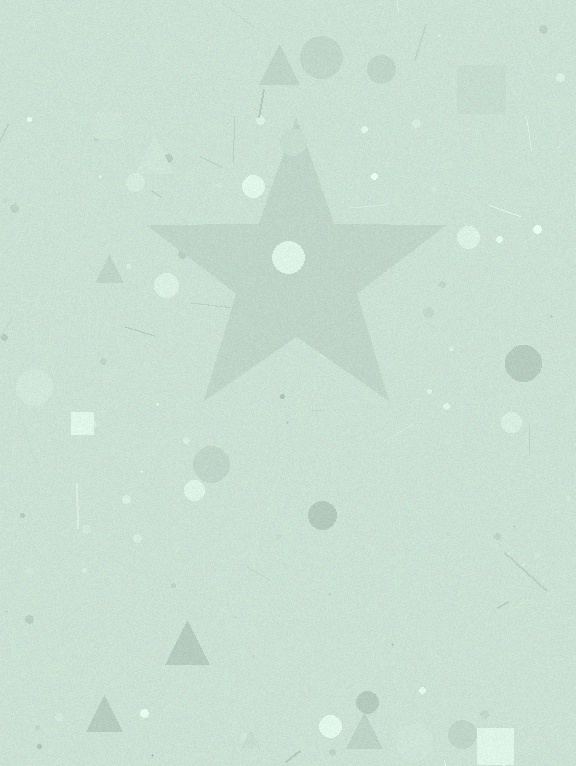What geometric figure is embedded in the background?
A star is embedded in the background.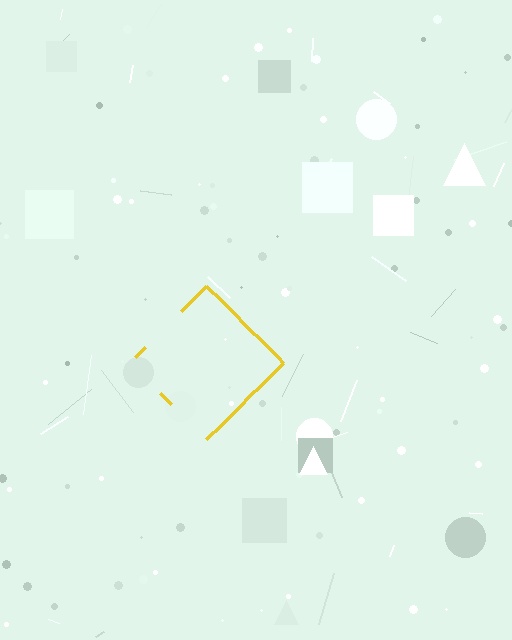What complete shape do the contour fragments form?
The contour fragments form a diamond.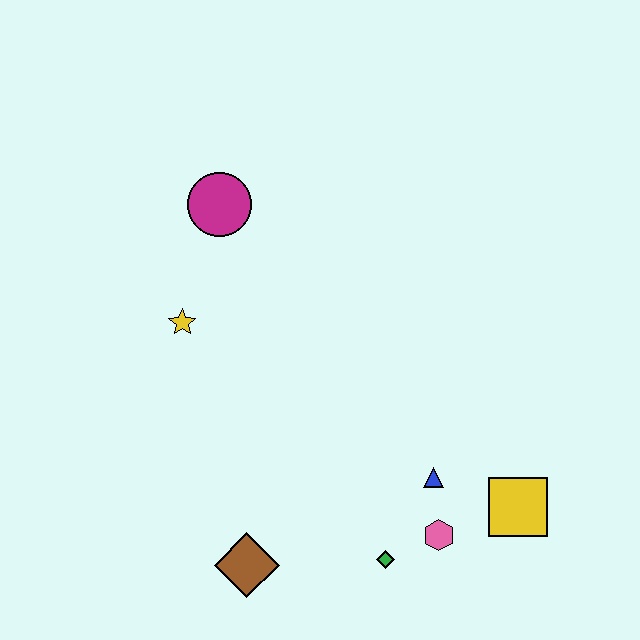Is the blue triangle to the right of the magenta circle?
Yes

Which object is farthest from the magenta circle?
The yellow square is farthest from the magenta circle.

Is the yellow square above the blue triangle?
No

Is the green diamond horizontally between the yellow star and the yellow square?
Yes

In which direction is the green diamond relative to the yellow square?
The green diamond is to the left of the yellow square.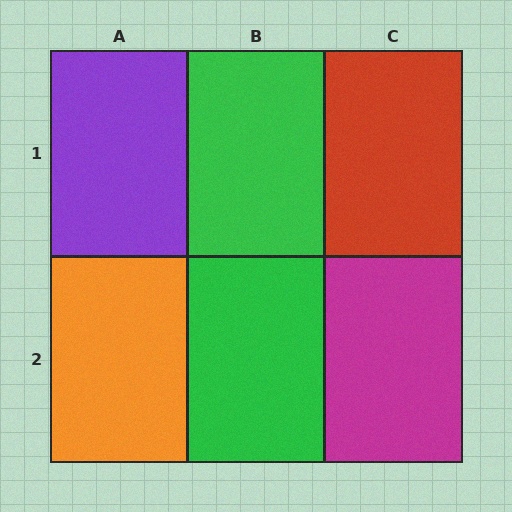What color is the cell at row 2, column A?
Orange.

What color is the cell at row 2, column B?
Green.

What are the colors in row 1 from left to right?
Purple, green, red.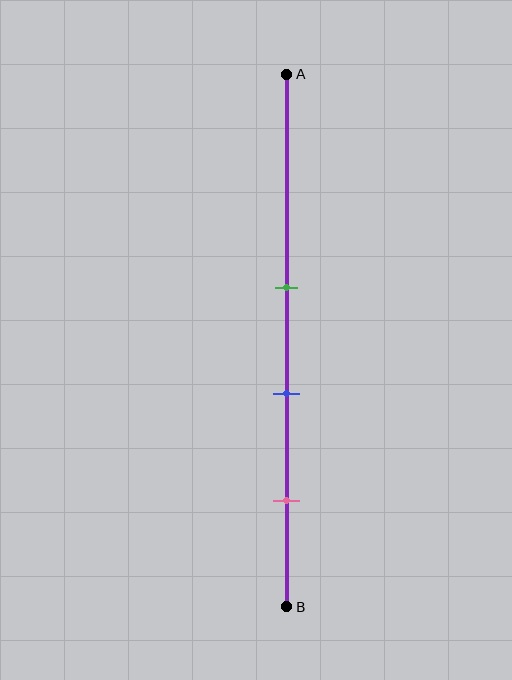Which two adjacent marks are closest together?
The green and blue marks are the closest adjacent pair.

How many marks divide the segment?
There are 3 marks dividing the segment.